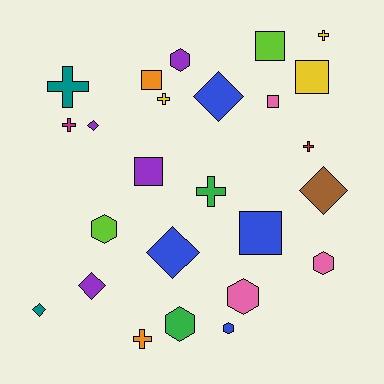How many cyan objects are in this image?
There are no cyan objects.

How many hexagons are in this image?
There are 6 hexagons.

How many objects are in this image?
There are 25 objects.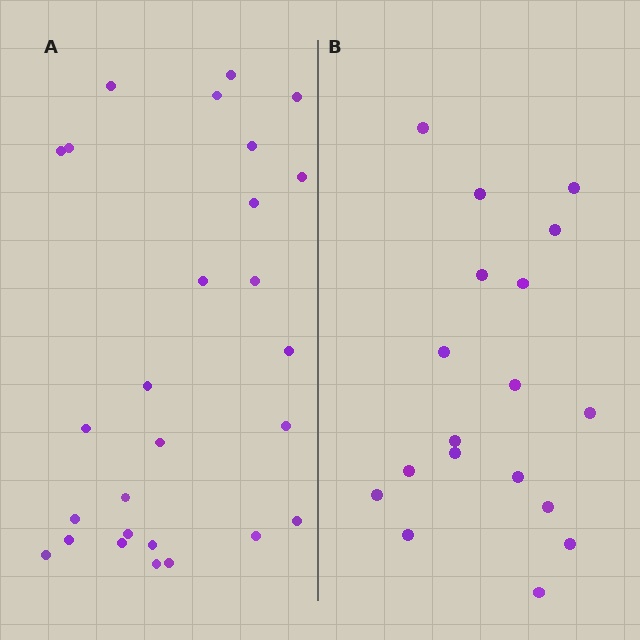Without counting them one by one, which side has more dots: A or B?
Region A (the left region) has more dots.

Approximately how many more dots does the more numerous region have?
Region A has roughly 8 or so more dots than region B.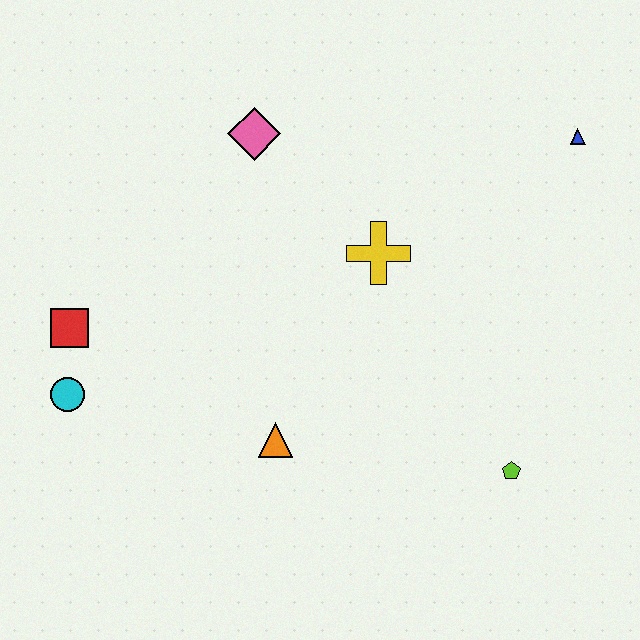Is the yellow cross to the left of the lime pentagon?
Yes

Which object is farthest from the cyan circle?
The blue triangle is farthest from the cyan circle.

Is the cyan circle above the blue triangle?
No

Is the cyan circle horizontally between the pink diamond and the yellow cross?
No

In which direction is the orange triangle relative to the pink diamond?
The orange triangle is below the pink diamond.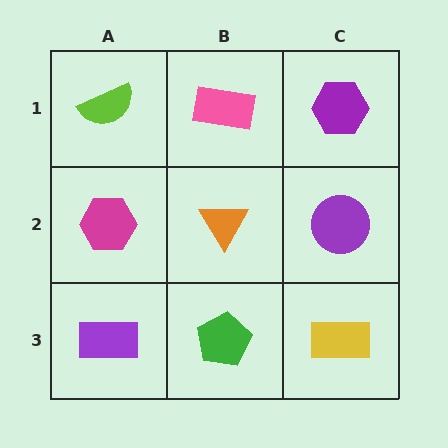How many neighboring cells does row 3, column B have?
3.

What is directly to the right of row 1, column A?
A pink rectangle.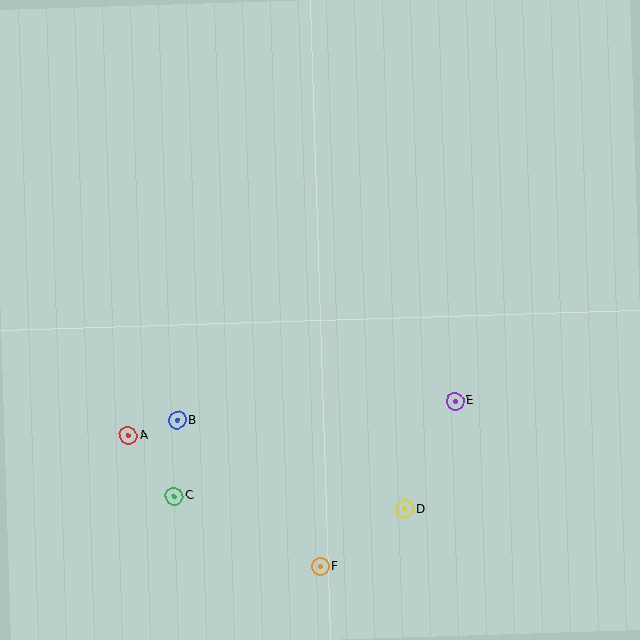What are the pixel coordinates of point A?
Point A is at (128, 436).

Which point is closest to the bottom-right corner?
Point D is closest to the bottom-right corner.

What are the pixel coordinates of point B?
Point B is at (177, 420).